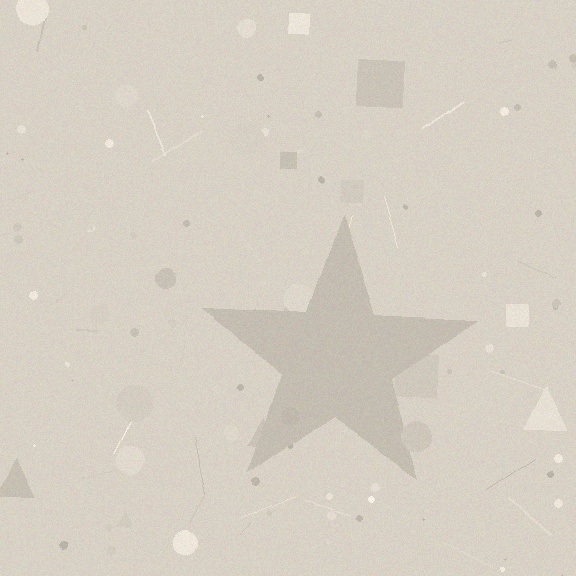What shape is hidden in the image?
A star is hidden in the image.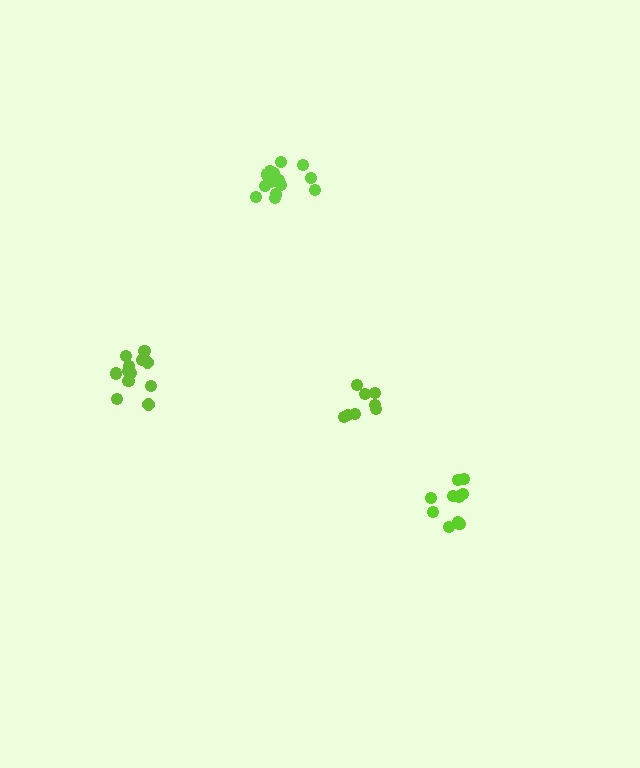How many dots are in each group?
Group 1: 8 dots, Group 2: 12 dots, Group 3: 14 dots, Group 4: 11 dots (45 total).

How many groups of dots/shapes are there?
There are 4 groups.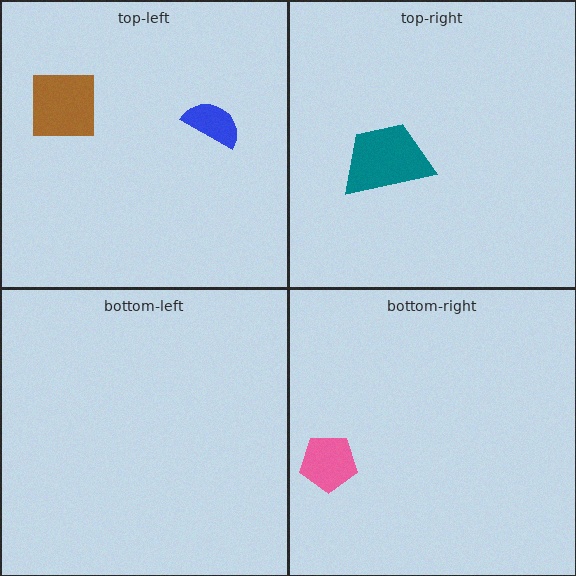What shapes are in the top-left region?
The blue semicircle, the brown square.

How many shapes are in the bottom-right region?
1.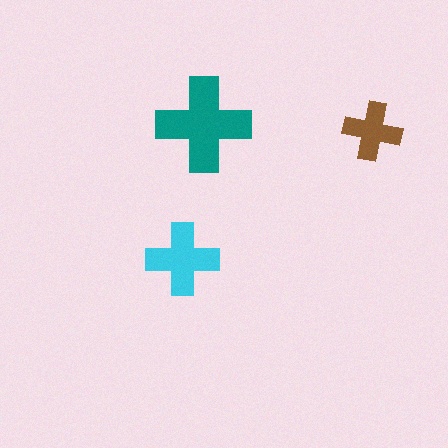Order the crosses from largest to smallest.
the teal one, the cyan one, the brown one.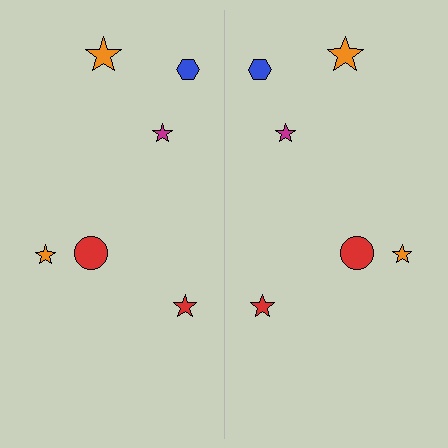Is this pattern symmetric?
Yes, this pattern has bilateral (reflection) symmetry.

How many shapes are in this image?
There are 12 shapes in this image.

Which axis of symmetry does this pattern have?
The pattern has a vertical axis of symmetry running through the center of the image.